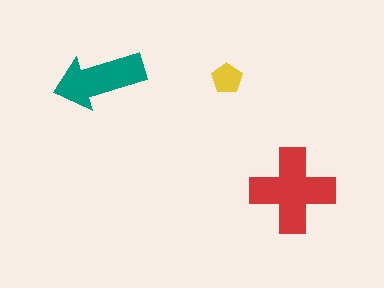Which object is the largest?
The red cross.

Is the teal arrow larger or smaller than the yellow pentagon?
Larger.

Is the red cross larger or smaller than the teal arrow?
Larger.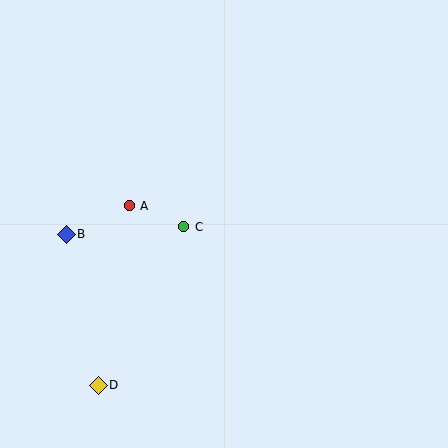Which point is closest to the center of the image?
Point C at (184, 227) is closest to the center.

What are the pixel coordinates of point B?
Point B is at (66, 234).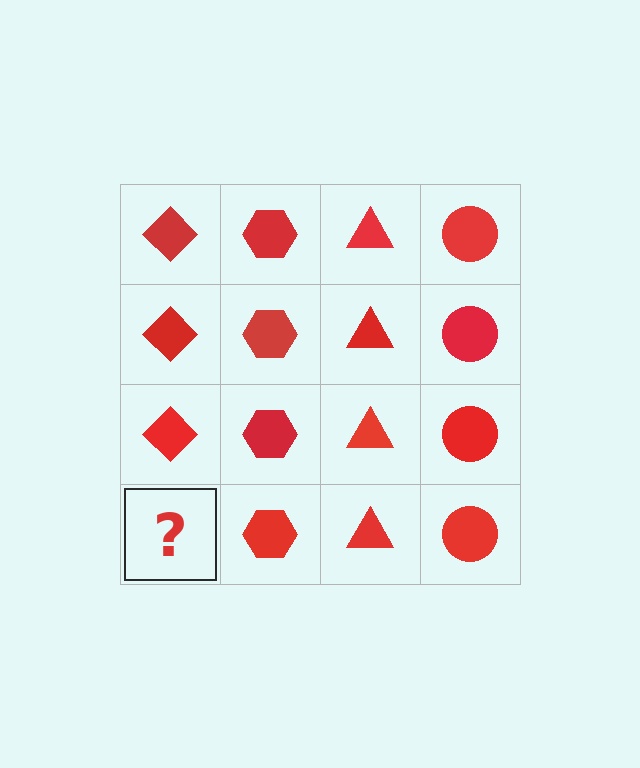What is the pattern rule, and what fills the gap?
The rule is that each column has a consistent shape. The gap should be filled with a red diamond.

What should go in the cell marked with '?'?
The missing cell should contain a red diamond.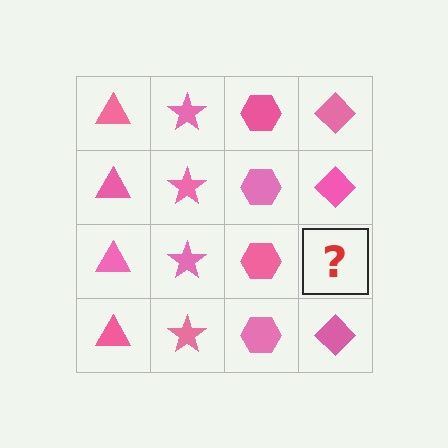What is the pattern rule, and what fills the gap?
The rule is that each column has a consistent shape. The gap should be filled with a pink diamond.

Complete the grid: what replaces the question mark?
The question mark should be replaced with a pink diamond.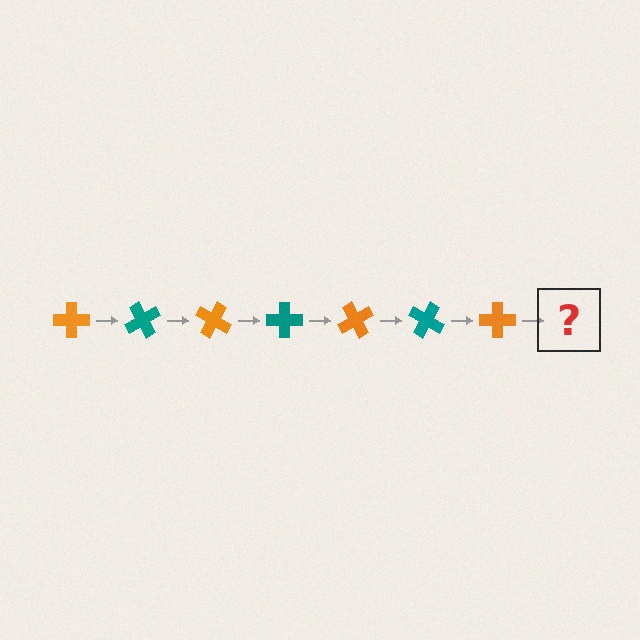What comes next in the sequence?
The next element should be a teal cross, rotated 420 degrees from the start.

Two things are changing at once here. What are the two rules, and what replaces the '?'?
The two rules are that it rotates 60 degrees each step and the color cycles through orange and teal. The '?' should be a teal cross, rotated 420 degrees from the start.